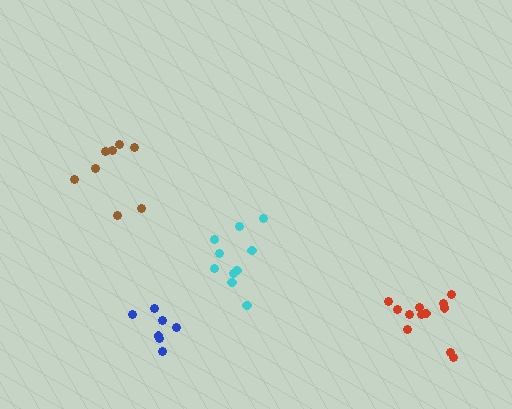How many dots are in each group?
Group 1: 10 dots, Group 2: 12 dots, Group 3: 7 dots, Group 4: 8 dots (37 total).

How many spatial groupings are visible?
There are 4 spatial groupings.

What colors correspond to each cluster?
The clusters are colored: cyan, red, blue, brown.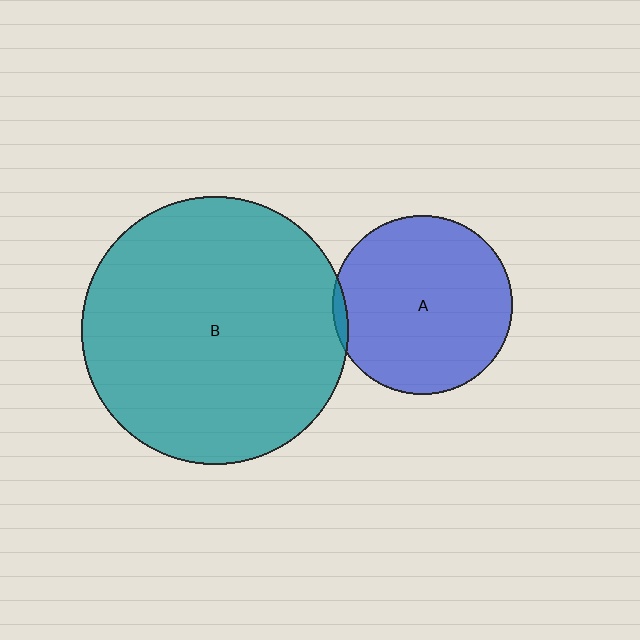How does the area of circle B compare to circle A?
Approximately 2.2 times.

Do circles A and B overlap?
Yes.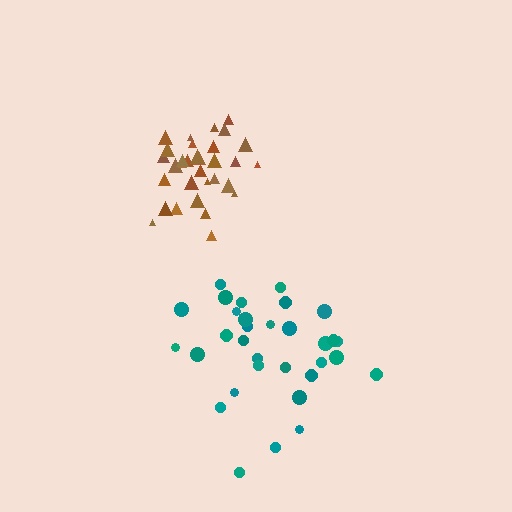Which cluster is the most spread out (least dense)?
Teal.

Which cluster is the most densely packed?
Brown.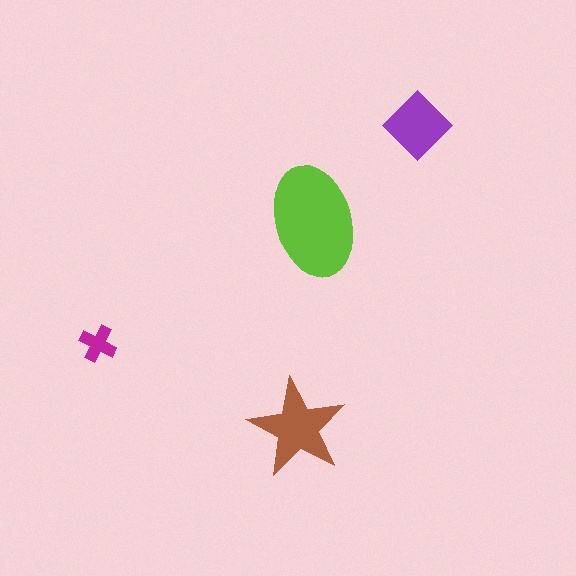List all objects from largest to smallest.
The lime ellipse, the brown star, the purple diamond, the magenta cross.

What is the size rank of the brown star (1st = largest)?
2nd.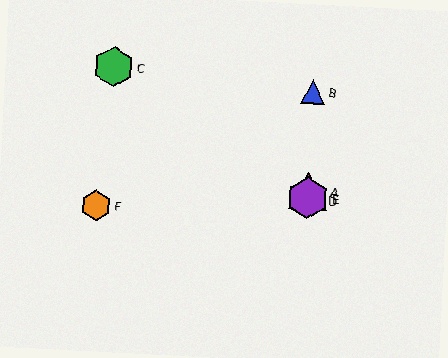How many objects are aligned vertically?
4 objects (A, B, D, E) are aligned vertically.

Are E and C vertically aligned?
No, E is at x≈308 and C is at x≈114.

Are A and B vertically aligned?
Yes, both are at x≈308.